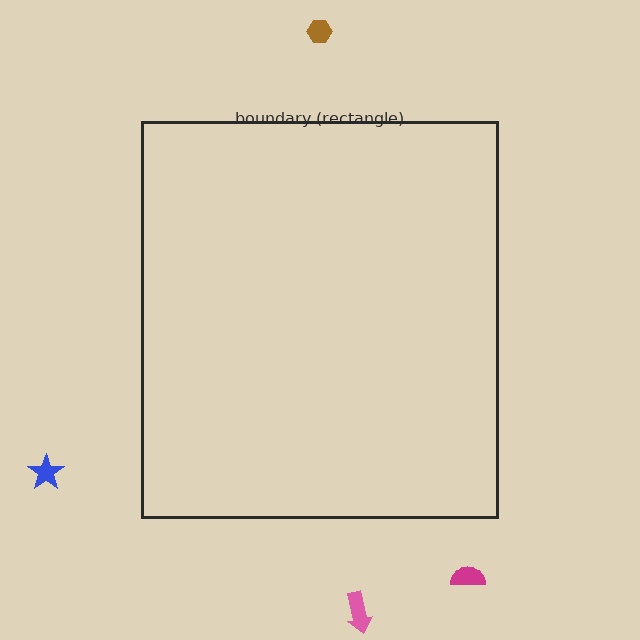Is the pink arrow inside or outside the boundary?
Outside.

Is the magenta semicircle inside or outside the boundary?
Outside.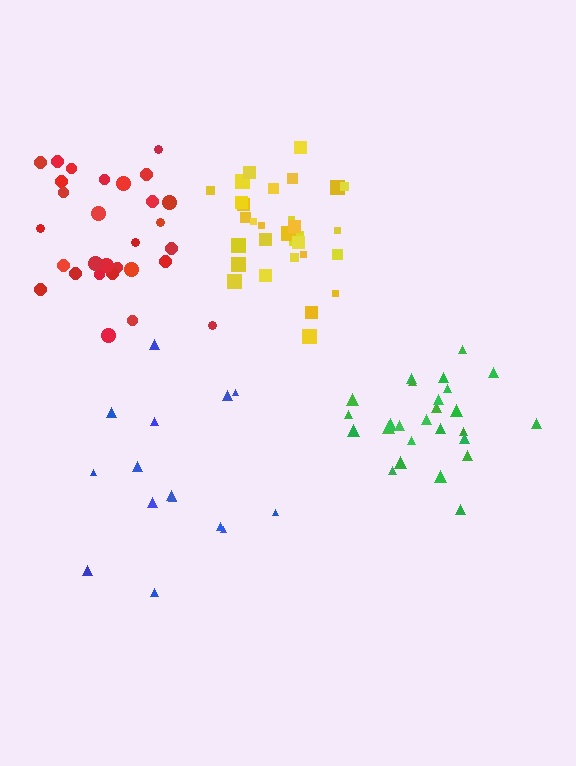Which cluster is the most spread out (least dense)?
Blue.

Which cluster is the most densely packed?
Green.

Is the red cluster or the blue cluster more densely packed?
Red.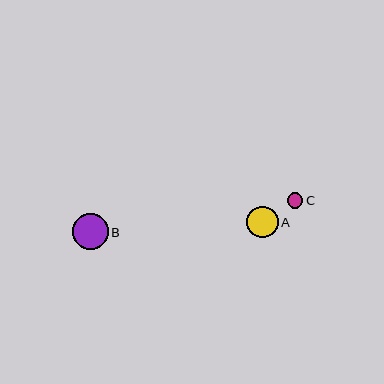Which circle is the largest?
Circle B is the largest with a size of approximately 36 pixels.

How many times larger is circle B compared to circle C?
Circle B is approximately 2.4 times the size of circle C.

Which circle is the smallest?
Circle C is the smallest with a size of approximately 15 pixels.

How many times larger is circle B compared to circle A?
Circle B is approximately 1.1 times the size of circle A.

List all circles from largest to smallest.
From largest to smallest: B, A, C.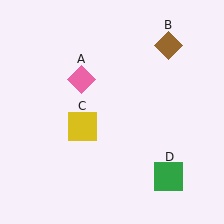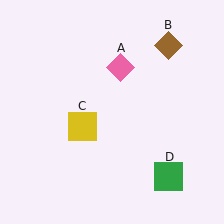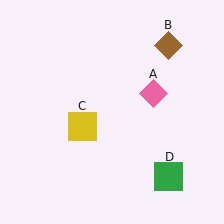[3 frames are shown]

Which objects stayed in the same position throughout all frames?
Brown diamond (object B) and yellow square (object C) and green square (object D) remained stationary.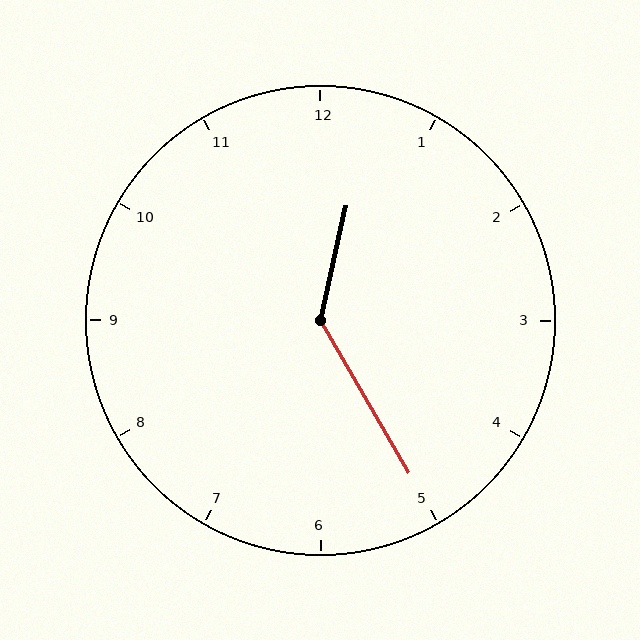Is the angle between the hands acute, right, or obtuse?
It is obtuse.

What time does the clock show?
12:25.